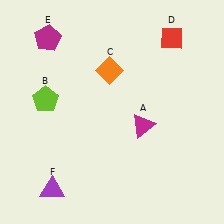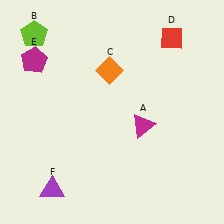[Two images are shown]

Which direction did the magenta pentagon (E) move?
The magenta pentagon (E) moved down.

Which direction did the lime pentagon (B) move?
The lime pentagon (B) moved up.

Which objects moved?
The objects that moved are: the lime pentagon (B), the magenta pentagon (E).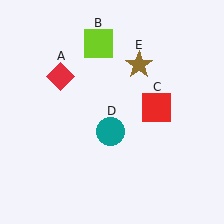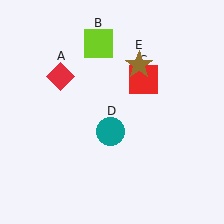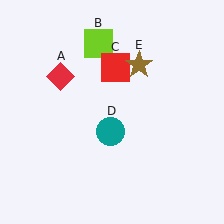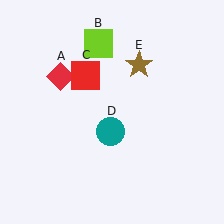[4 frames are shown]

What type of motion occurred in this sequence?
The red square (object C) rotated counterclockwise around the center of the scene.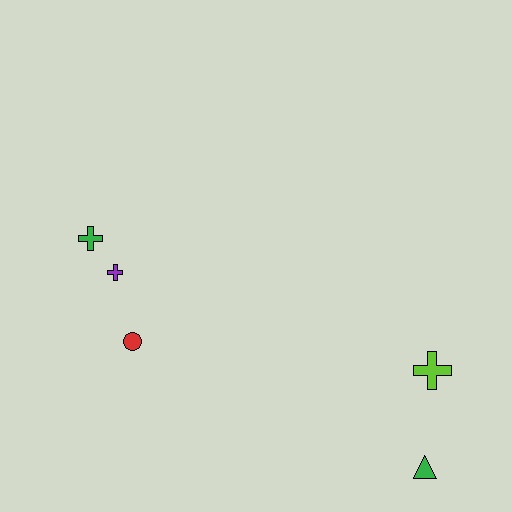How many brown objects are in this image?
There are no brown objects.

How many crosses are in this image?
There are 3 crosses.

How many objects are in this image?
There are 5 objects.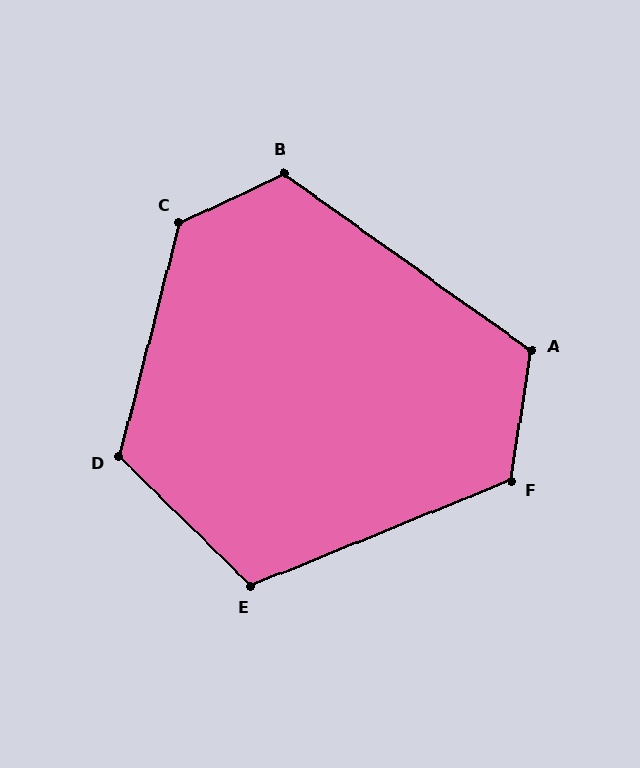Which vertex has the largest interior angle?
C, at approximately 130 degrees.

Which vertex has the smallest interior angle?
E, at approximately 113 degrees.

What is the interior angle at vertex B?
Approximately 119 degrees (obtuse).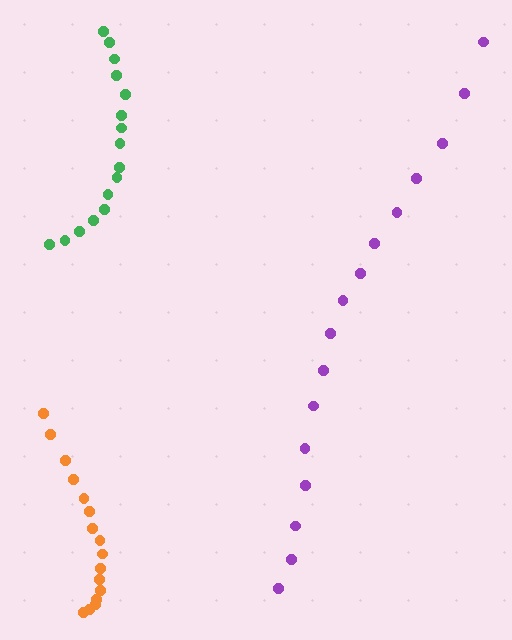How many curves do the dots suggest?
There are 3 distinct paths.